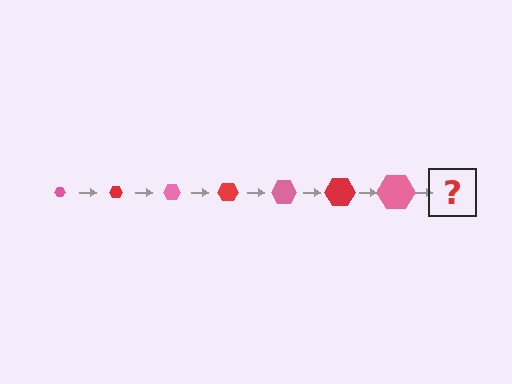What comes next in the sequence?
The next element should be a red hexagon, larger than the previous one.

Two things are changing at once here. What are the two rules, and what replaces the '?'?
The two rules are that the hexagon grows larger each step and the color cycles through pink and red. The '?' should be a red hexagon, larger than the previous one.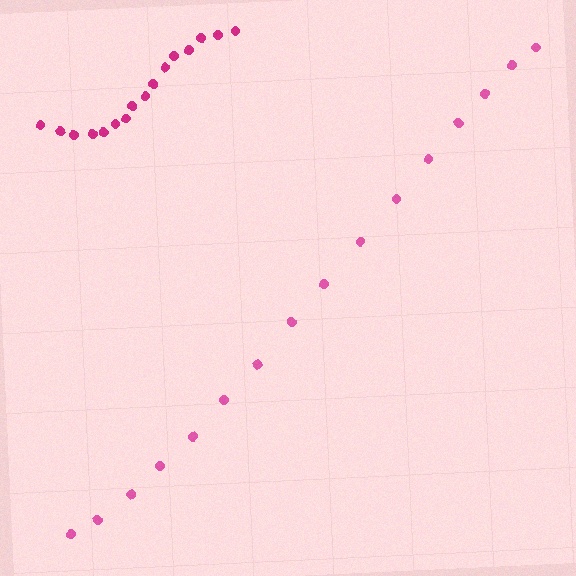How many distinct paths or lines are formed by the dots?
There are 2 distinct paths.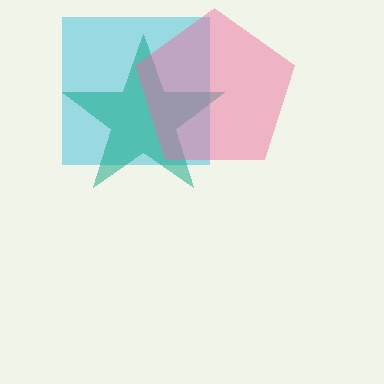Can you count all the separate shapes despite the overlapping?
Yes, there are 3 separate shapes.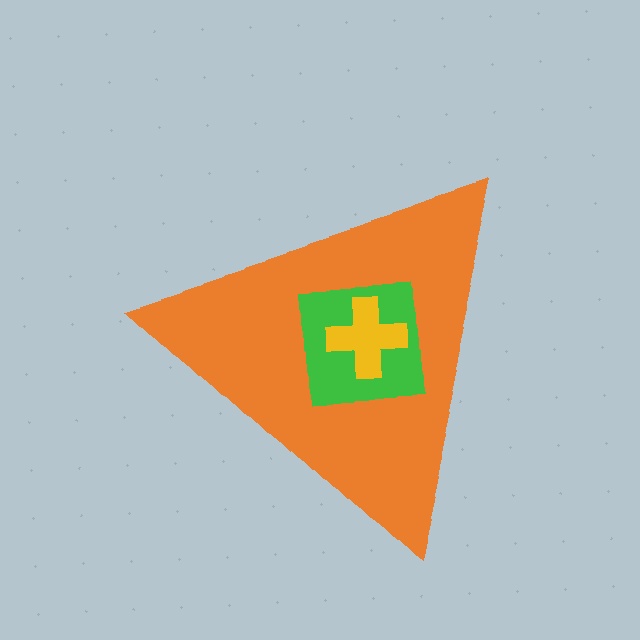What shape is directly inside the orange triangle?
The green square.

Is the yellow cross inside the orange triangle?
Yes.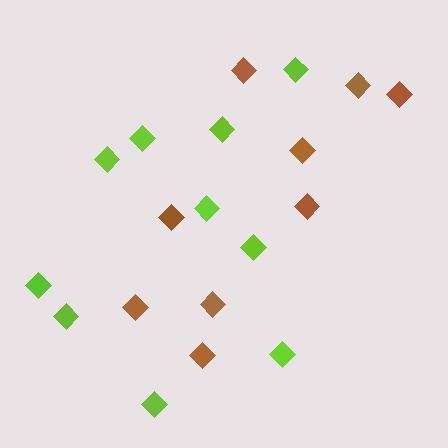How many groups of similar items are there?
There are 2 groups: one group of brown diamonds (9) and one group of lime diamonds (10).